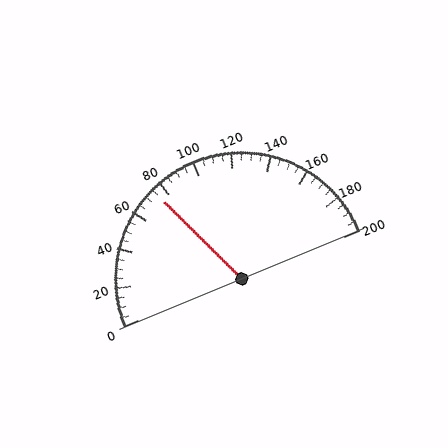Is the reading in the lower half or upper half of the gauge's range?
The reading is in the lower half of the range (0 to 200).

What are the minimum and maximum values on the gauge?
The gauge ranges from 0 to 200.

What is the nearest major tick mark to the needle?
The nearest major tick mark is 80.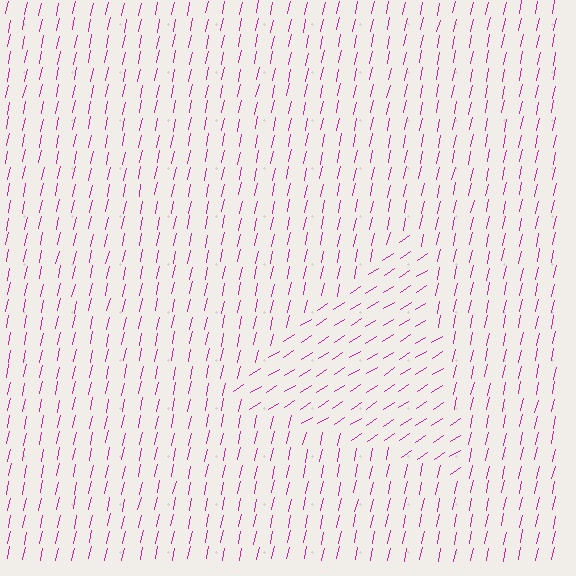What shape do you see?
I see a triangle.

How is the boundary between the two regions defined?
The boundary is defined purely by a change in line orientation (approximately 45 degrees difference). All lines are the same color and thickness.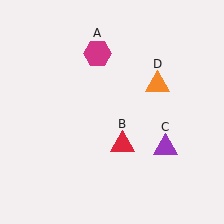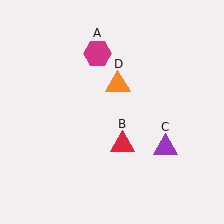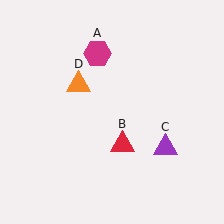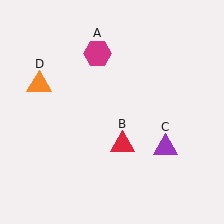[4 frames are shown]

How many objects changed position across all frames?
1 object changed position: orange triangle (object D).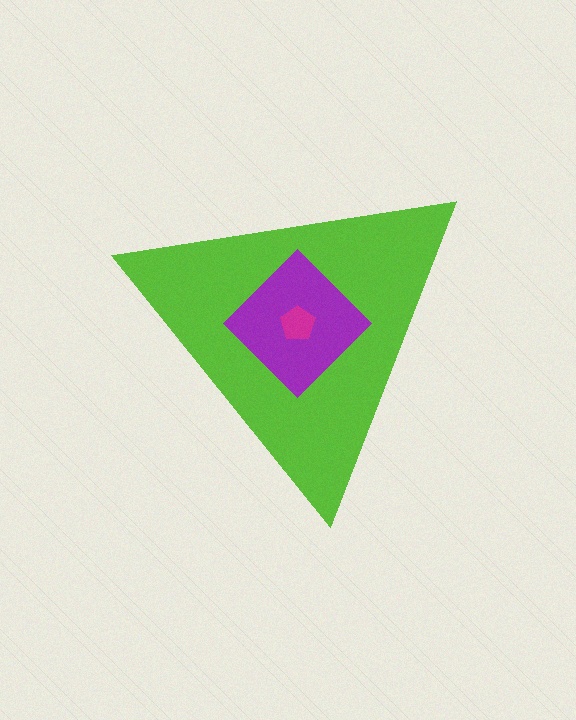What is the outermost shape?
The lime triangle.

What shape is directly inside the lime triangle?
The purple diamond.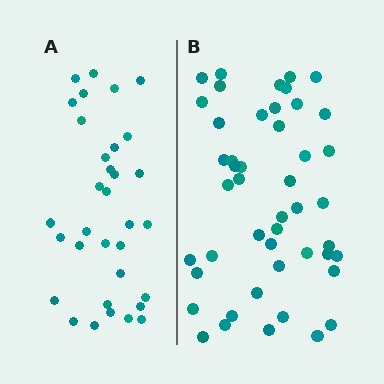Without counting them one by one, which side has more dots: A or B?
Region B (the right region) has more dots.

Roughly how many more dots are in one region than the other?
Region B has approximately 15 more dots than region A.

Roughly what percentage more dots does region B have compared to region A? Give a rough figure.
About 40% more.